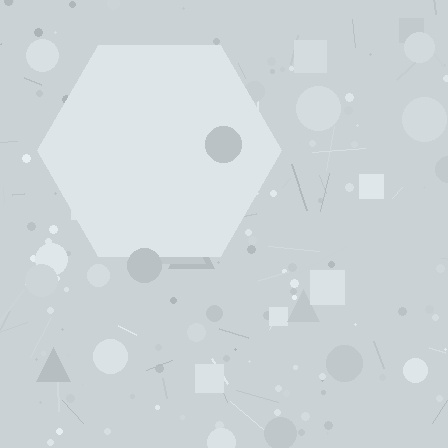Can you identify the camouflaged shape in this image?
The camouflaged shape is a hexagon.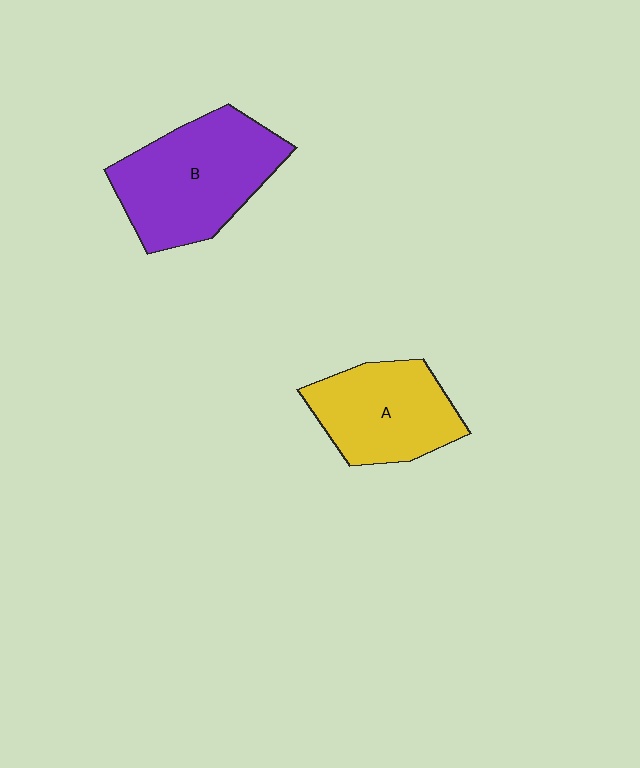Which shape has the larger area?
Shape B (purple).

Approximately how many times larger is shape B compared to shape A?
Approximately 1.3 times.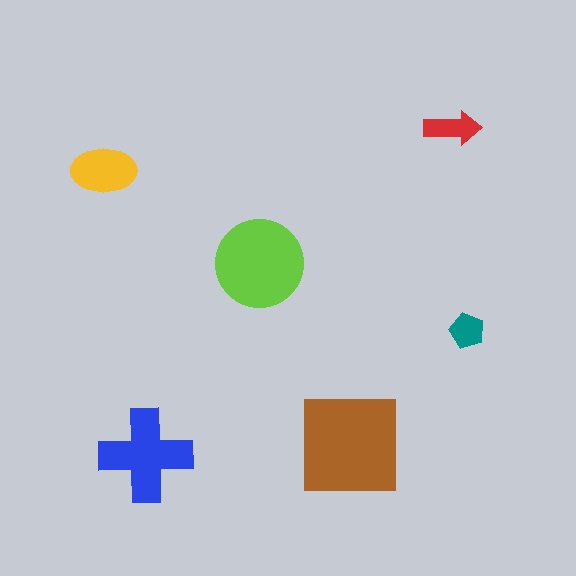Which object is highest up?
The red arrow is topmost.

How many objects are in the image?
There are 6 objects in the image.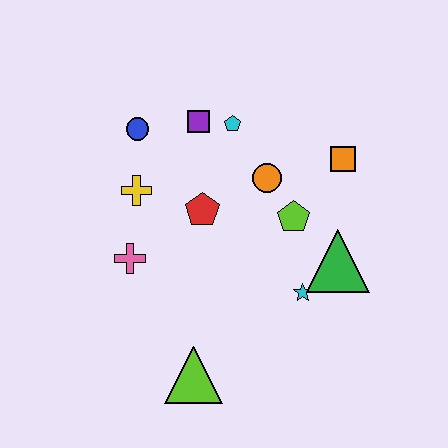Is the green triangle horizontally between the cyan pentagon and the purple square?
No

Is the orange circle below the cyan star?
No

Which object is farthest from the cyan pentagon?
The lime triangle is farthest from the cyan pentagon.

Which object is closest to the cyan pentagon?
The purple square is closest to the cyan pentagon.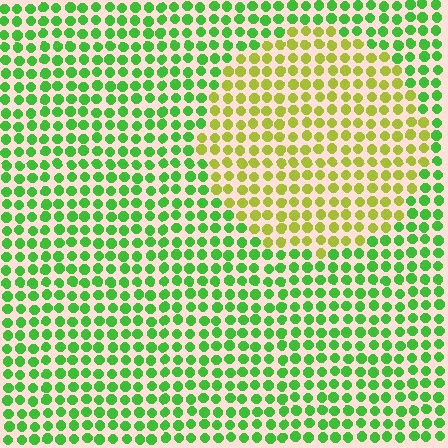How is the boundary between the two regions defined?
The boundary is defined purely by a slight shift in hue (about 46 degrees). Spacing, size, and orientation are identical on both sides.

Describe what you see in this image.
The image is filled with small green elements in a uniform arrangement. A circle-shaped region is visible where the elements are tinted to a slightly different hue, forming a subtle color boundary.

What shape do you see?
I see a circle.